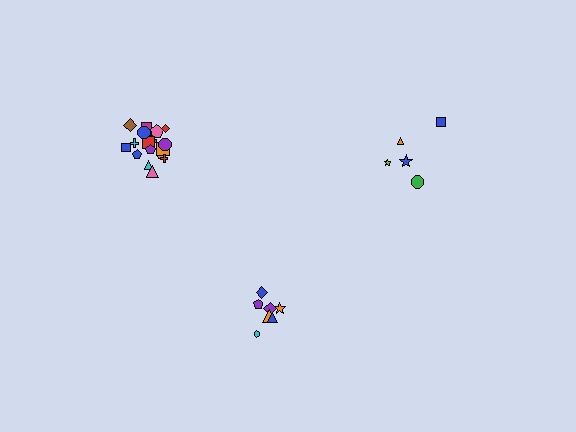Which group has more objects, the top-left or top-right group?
The top-left group.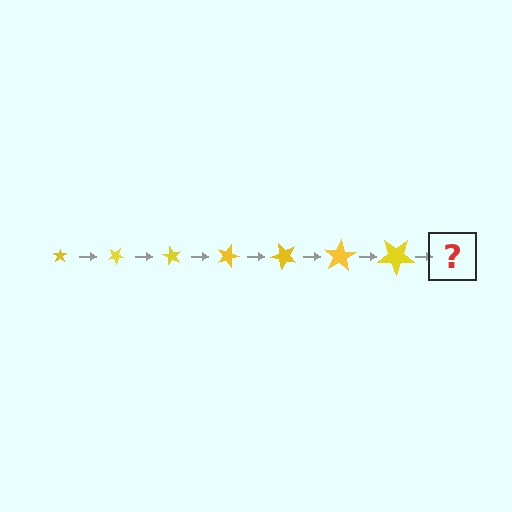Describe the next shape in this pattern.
It should be a star, larger than the previous one and rotated 210 degrees from the start.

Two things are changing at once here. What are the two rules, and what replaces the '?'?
The two rules are that the star grows larger each step and it rotates 30 degrees each step. The '?' should be a star, larger than the previous one and rotated 210 degrees from the start.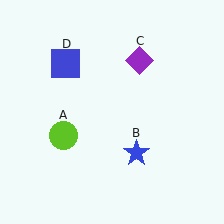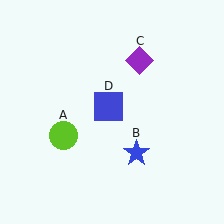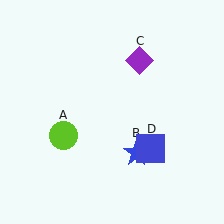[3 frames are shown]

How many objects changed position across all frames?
1 object changed position: blue square (object D).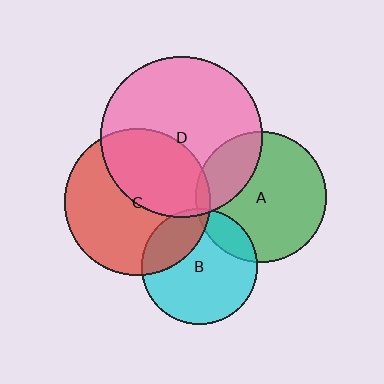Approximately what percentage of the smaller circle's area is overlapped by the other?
Approximately 25%.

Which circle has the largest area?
Circle D (pink).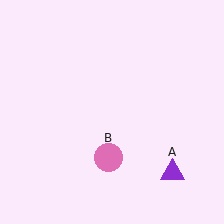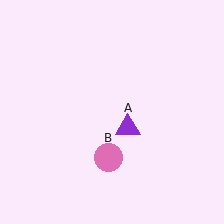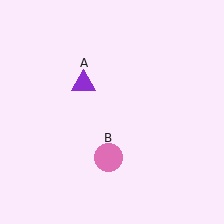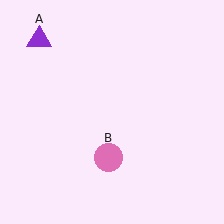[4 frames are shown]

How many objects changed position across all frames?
1 object changed position: purple triangle (object A).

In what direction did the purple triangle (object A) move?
The purple triangle (object A) moved up and to the left.